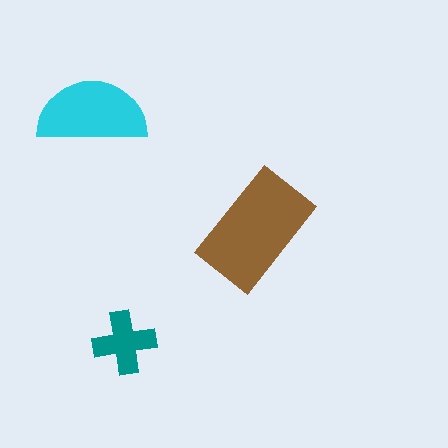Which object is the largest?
The brown rectangle.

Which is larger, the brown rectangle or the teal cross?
The brown rectangle.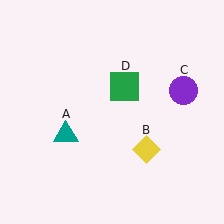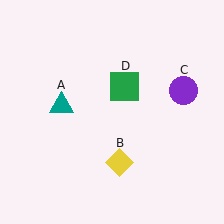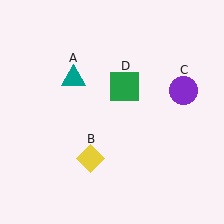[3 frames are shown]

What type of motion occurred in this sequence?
The teal triangle (object A), yellow diamond (object B) rotated clockwise around the center of the scene.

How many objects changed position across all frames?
2 objects changed position: teal triangle (object A), yellow diamond (object B).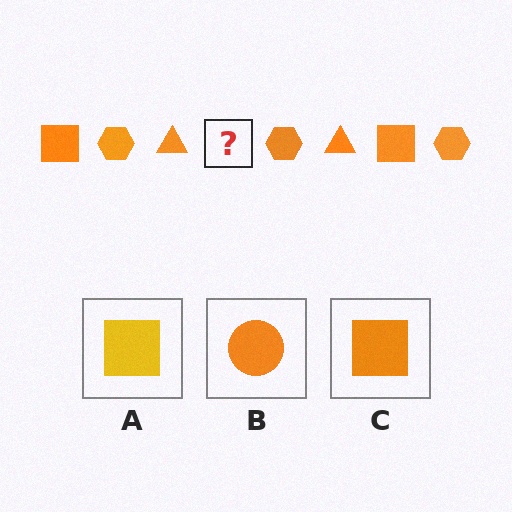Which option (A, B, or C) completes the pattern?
C.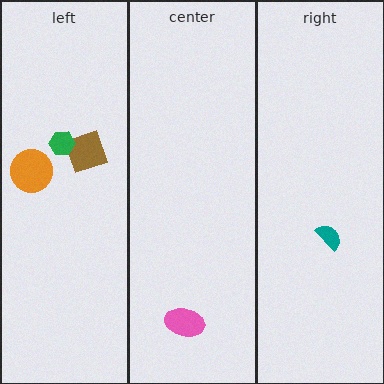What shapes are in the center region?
The pink ellipse.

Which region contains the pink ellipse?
The center region.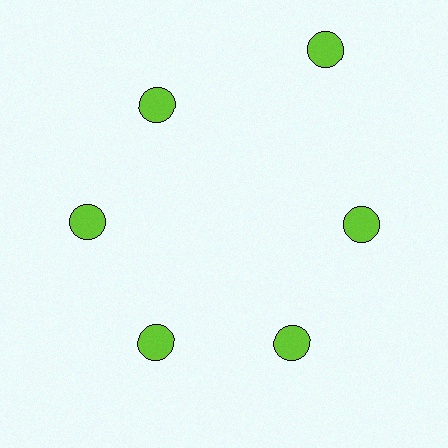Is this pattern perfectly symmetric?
No. The 6 lime circles are arranged in a ring, but one element near the 1 o'clock position is pushed outward from the center, breaking the 6-fold rotational symmetry.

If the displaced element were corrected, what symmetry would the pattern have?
It would have 6-fold rotational symmetry — the pattern would map onto itself every 60 degrees.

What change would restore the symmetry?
The symmetry would be restored by moving it inward, back onto the ring so that all 6 circles sit at equal angles and equal distance from the center.